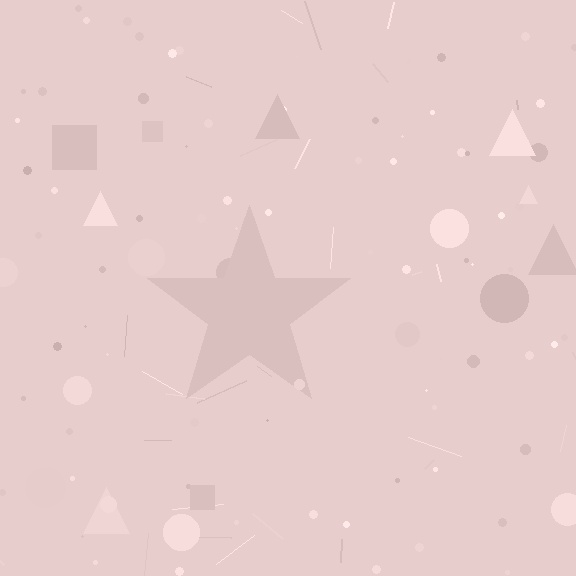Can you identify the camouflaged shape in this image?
The camouflaged shape is a star.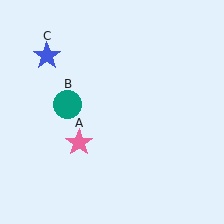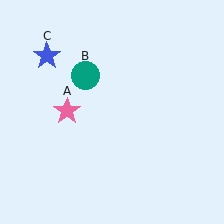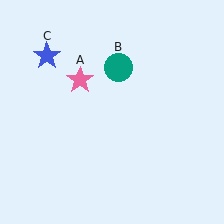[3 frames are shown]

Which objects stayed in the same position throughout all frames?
Blue star (object C) remained stationary.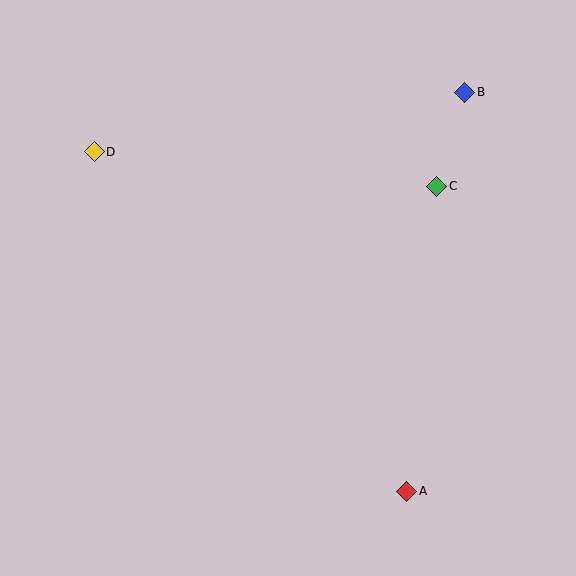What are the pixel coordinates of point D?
Point D is at (94, 152).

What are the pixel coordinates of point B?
Point B is at (465, 92).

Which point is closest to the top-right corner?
Point B is closest to the top-right corner.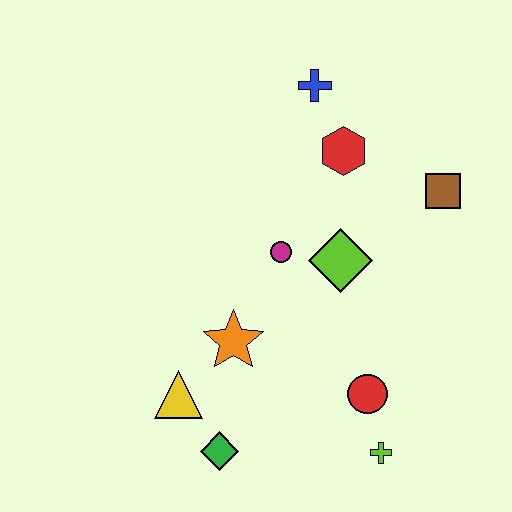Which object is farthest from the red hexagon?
The green diamond is farthest from the red hexagon.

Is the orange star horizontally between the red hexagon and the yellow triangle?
Yes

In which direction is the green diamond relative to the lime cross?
The green diamond is to the left of the lime cross.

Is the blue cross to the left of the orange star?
No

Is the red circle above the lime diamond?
No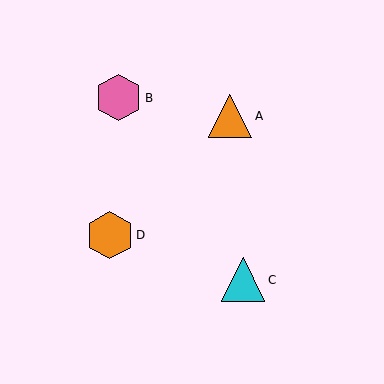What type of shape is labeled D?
Shape D is an orange hexagon.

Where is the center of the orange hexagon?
The center of the orange hexagon is at (110, 235).